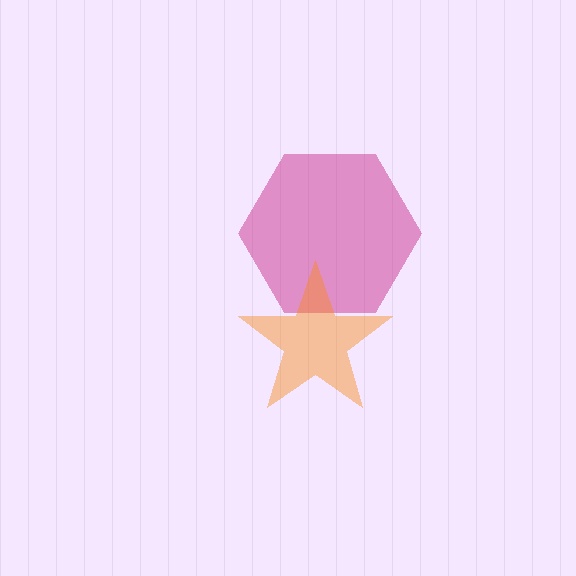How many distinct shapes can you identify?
There are 2 distinct shapes: a magenta hexagon, an orange star.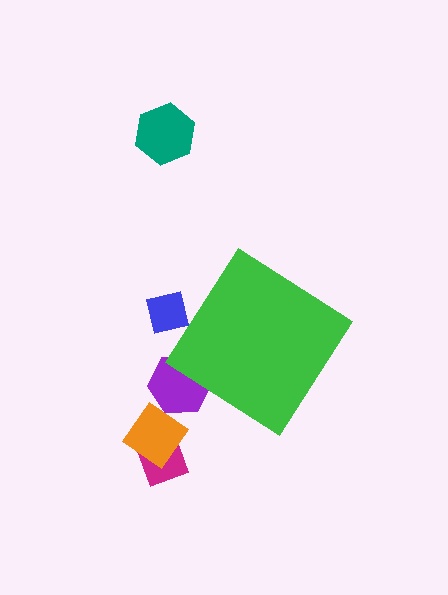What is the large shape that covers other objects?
A green diamond.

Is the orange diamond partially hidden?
No, the orange diamond is fully visible.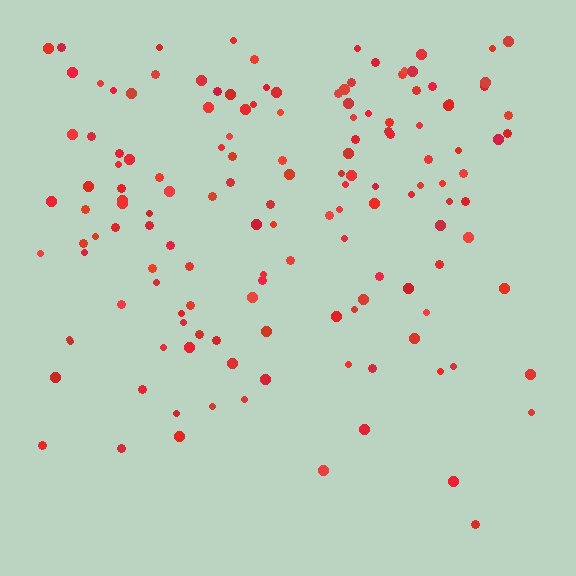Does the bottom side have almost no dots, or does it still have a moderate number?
Still a moderate number, just noticeably fewer than the top.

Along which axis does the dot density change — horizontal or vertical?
Vertical.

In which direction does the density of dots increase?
From bottom to top, with the top side densest.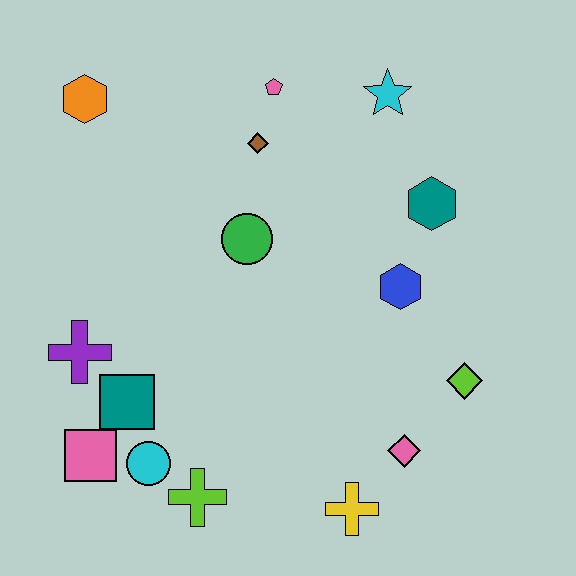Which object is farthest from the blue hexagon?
The orange hexagon is farthest from the blue hexagon.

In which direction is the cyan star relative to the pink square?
The cyan star is above the pink square.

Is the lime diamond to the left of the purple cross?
No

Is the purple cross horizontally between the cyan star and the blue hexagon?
No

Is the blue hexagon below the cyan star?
Yes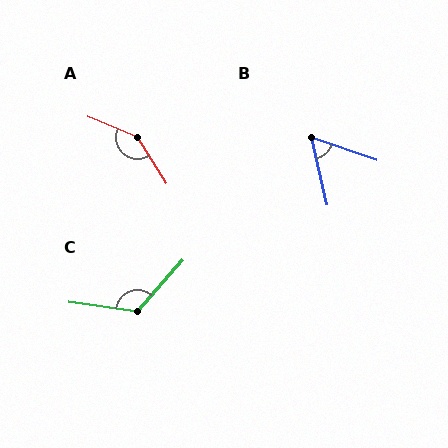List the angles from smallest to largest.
B (58°), C (124°), A (144°).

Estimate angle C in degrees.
Approximately 124 degrees.